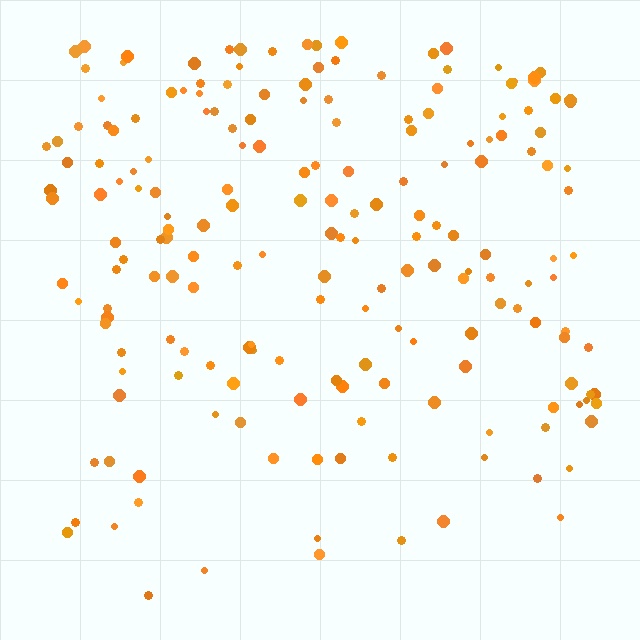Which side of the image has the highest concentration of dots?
The top.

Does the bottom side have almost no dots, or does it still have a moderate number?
Still a moderate number, just noticeably fewer than the top.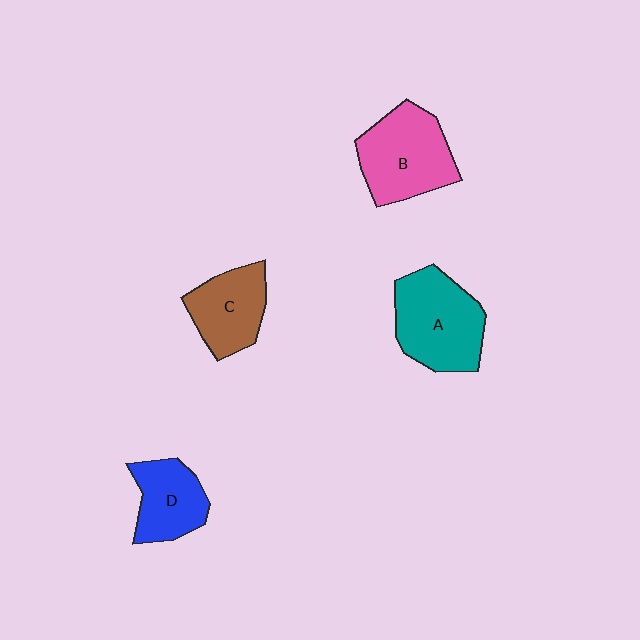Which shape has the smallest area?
Shape D (blue).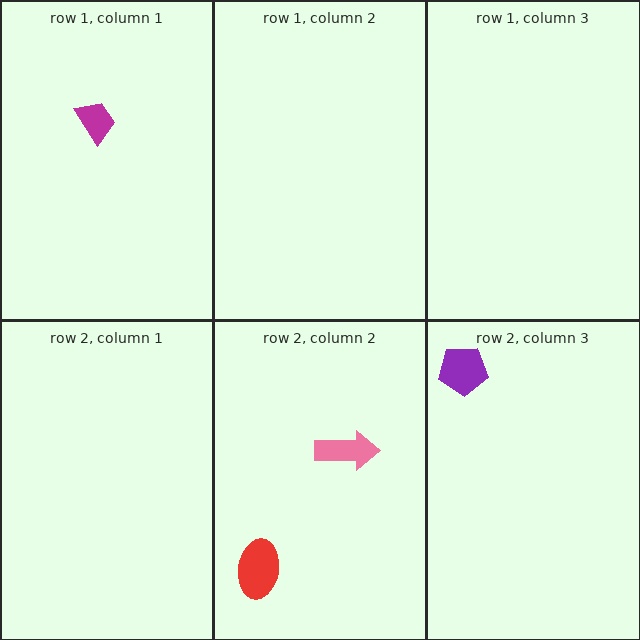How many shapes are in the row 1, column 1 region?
1.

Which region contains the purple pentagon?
The row 2, column 3 region.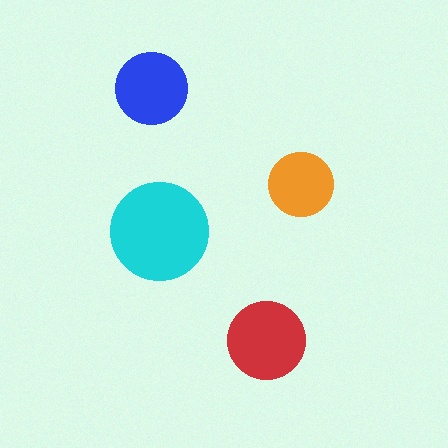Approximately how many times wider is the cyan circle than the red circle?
About 1.5 times wider.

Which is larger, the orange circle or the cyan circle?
The cyan one.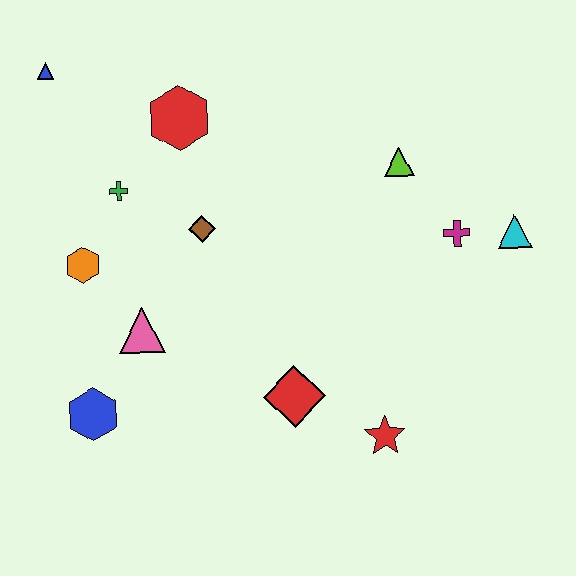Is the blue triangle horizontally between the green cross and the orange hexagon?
No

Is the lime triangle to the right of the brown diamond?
Yes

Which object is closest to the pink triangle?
The orange hexagon is closest to the pink triangle.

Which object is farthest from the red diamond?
The blue triangle is farthest from the red diamond.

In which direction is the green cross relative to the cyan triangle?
The green cross is to the left of the cyan triangle.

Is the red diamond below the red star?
No